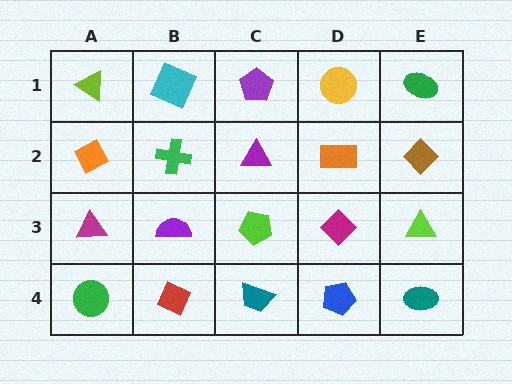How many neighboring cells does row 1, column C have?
3.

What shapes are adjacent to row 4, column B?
A purple semicircle (row 3, column B), a green circle (row 4, column A), a teal trapezoid (row 4, column C).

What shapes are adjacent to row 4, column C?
A lime pentagon (row 3, column C), a red diamond (row 4, column B), a blue pentagon (row 4, column D).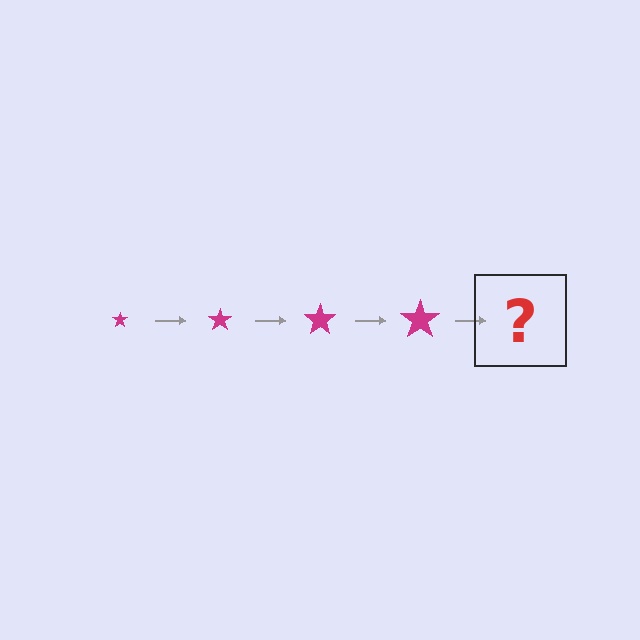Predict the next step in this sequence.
The next step is a magenta star, larger than the previous one.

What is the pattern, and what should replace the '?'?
The pattern is that the star gets progressively larger each step. The '?' should be a magenta star, larger than the previous one.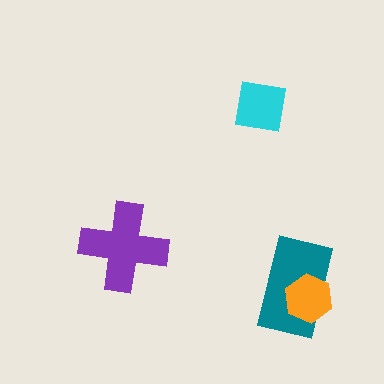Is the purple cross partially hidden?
No, no other shape covers it.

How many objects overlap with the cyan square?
0 objects overlap with the cyan square.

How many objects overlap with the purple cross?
0 objects overlap with the purple cross.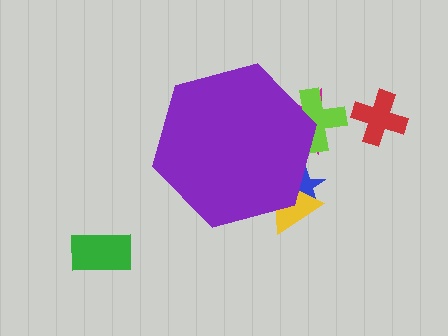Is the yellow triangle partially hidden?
Yes, the yellow triangle is partially hidden behind the purple hexagon.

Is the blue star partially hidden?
Yes, the blue star is partially hidden behind the purple hexagon.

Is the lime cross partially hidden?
Yes, the lime cross is partially hidden behind the purple hexagon.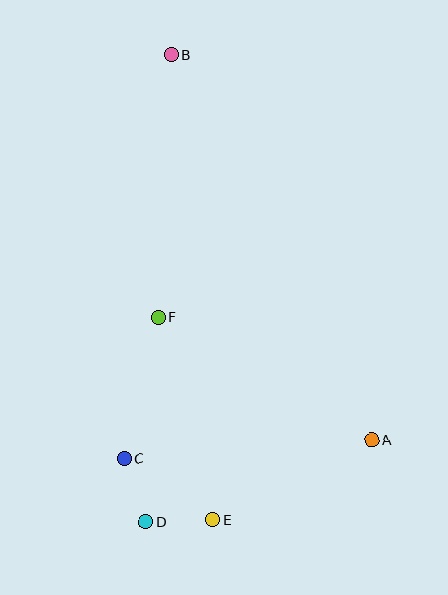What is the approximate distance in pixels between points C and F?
The distance between C and F is approximately 145 pixels.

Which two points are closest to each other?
Points D and E are closest to each other.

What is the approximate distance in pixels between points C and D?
The distance between C and D is approximately 67 pixels.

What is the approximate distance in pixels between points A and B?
The distance between A and B is approximately 435 pixels.